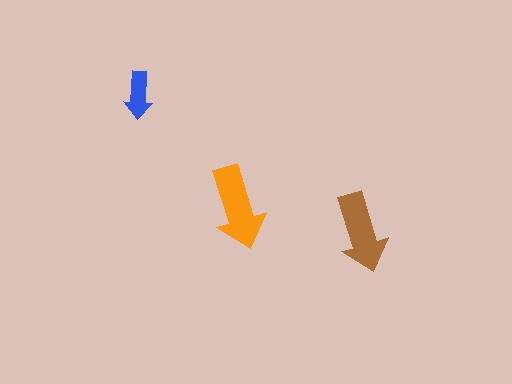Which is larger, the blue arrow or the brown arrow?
The brown one.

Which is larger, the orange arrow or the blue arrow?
The orange one.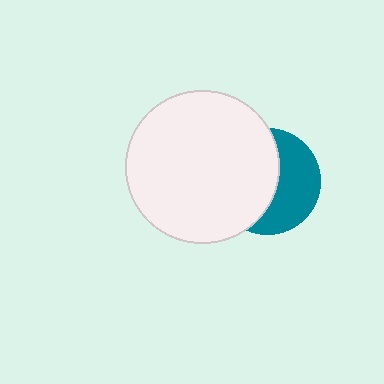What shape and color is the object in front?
The object in front is a white circle.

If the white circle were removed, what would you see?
You would see the complete teal circle.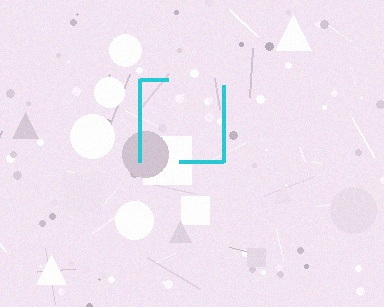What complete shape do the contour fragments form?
The contour fragments form a square.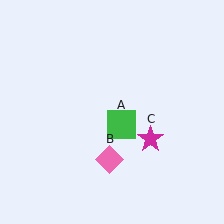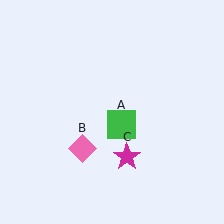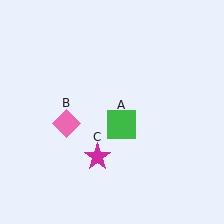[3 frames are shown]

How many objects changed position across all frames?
2 objects changed position: pink diamond (object B), magenta star (object C).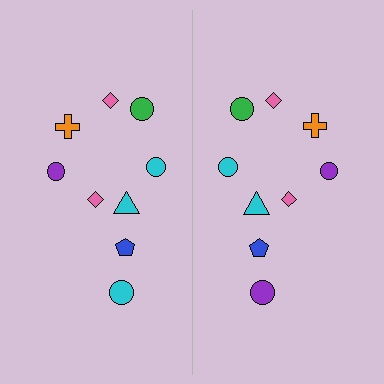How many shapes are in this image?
There are 18 shapes in this image.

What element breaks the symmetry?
The purple circle on the right side breaks the symmetry — its mirror counterpart is cyan.